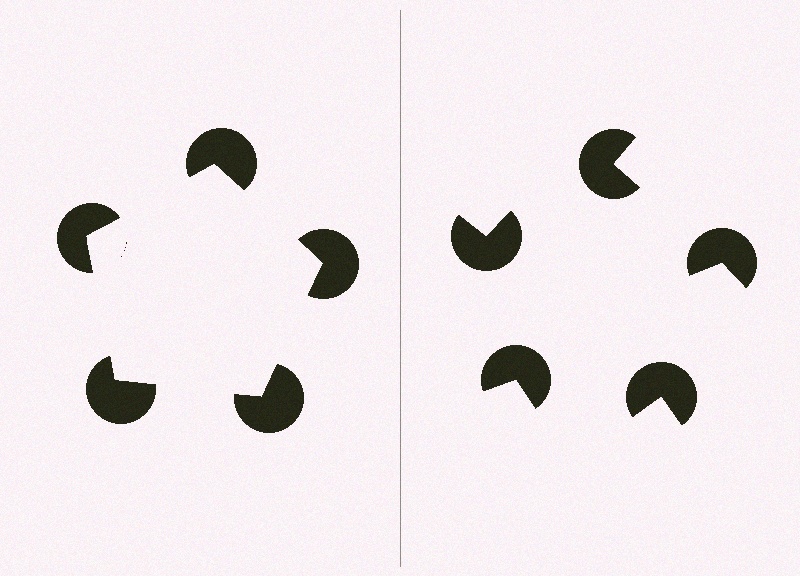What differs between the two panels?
The pac-man discs are positioned identically on both sides; only the wedge orientations differ. On the left they align to a pentagon; on the right they are misaligned.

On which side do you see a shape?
An illusory pentagon appears on the left side. On the right side the wedge cuts are rotated, so no coherent shape forms.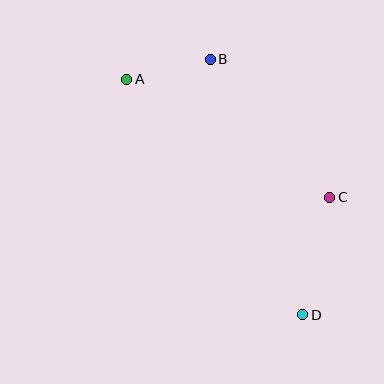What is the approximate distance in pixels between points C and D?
The distance between C and D is approximately 121 pixels.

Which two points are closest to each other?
Points A and B are closest to each other.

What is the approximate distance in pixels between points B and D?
The distance between B and D is approximately 272 pixels.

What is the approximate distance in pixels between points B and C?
The distance between B and C is approximately 182 pixels.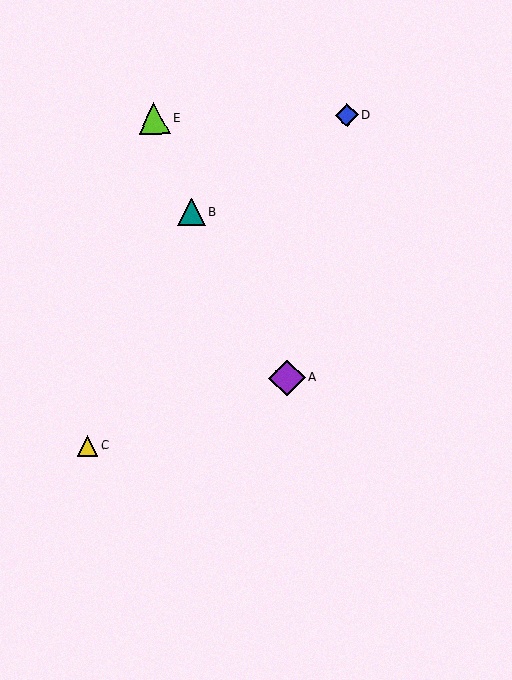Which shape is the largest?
The purple diamond (labeled A) is the largest.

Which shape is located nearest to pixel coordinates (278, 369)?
The purple diamond (labeled A) at (287, 378) is nearest to that location.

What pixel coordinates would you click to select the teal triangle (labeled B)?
Click at (191, 212) to select the teal triangle B.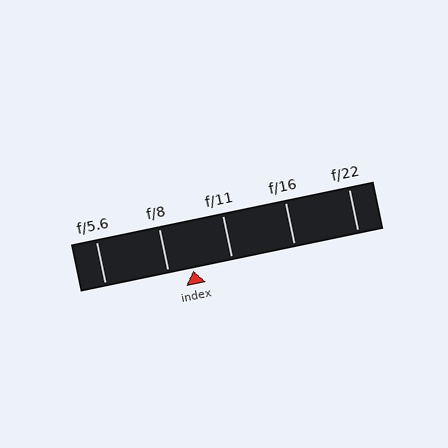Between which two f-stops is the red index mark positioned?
The index mark is between f/8 and f/11.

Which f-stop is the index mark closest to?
The index mark is closest to f/8.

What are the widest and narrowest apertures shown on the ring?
The widest aperture shown is f/5.6 and the narrowest is f/22.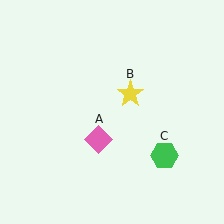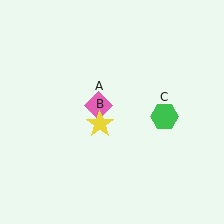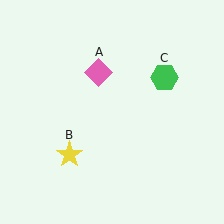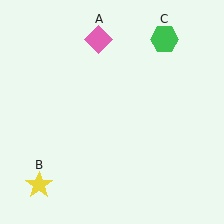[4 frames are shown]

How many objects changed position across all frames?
3 objects changed position: pink diamond (object A), yellow star (object B), green hexagon (object C).